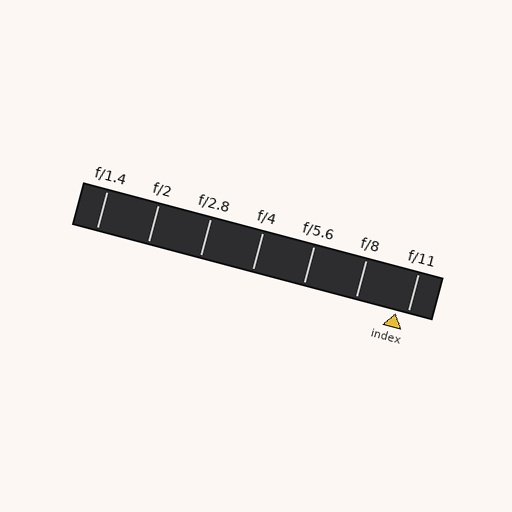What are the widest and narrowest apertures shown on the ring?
The widest aperture shown is f/1.4 and the narrowest is f/11.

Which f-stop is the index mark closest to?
The index mark is closest to f/11.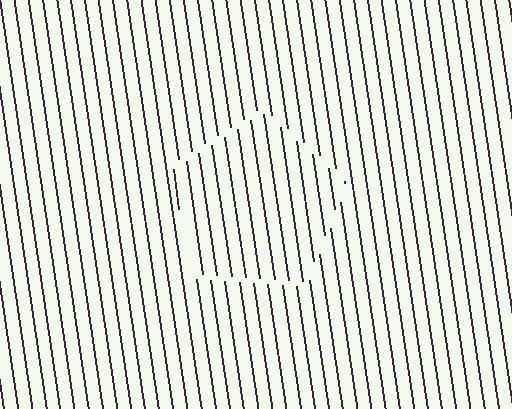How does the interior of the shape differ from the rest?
The interior of the shape contains the same grating, shifted by half a period — the contour is defined by the phase discontinuity where line-ends from the inner and outer gratings abut.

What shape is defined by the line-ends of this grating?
An illusory pentagon. The interior of the shape contains the same grating, shifted by half a period — the contour is defined by the phase discontinuity where line-ends from the inner and outer gratings abut.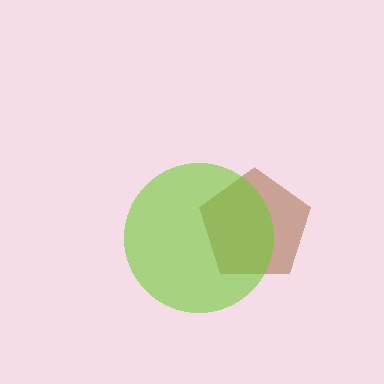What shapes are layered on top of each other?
The layered shapes are: a brown pentagon, a lime circle.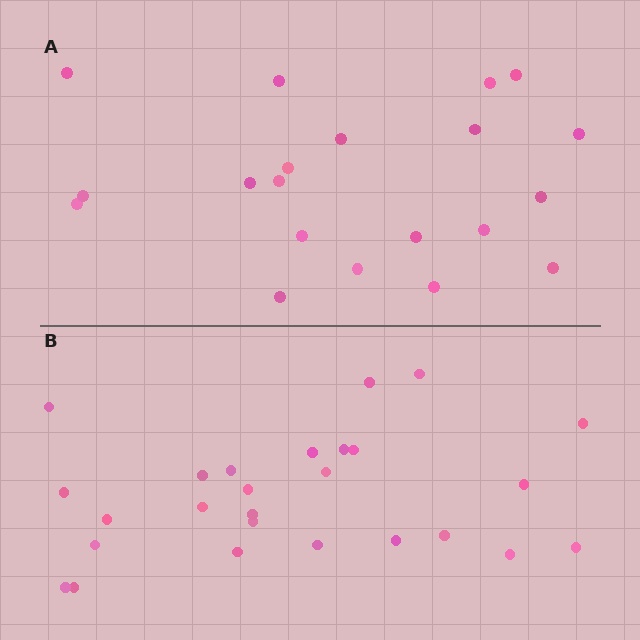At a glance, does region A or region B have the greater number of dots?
Region B (the bottom region) has more dots.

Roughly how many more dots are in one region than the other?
Region B has about 6 more dots than region A.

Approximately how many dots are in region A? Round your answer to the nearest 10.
About 20 dots.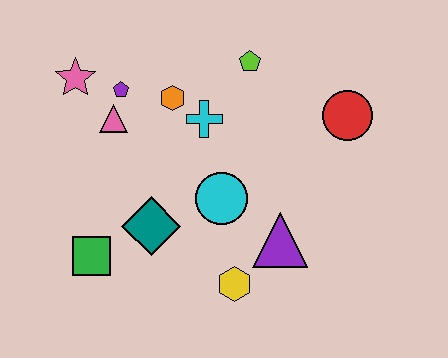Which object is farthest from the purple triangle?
The pink star is farthest from the purple triangle.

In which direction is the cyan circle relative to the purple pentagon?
The cyan circle is below the purple pentagon.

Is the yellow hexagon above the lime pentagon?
No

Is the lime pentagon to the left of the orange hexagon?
No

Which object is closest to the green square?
The teal diamond is closest to the green square.